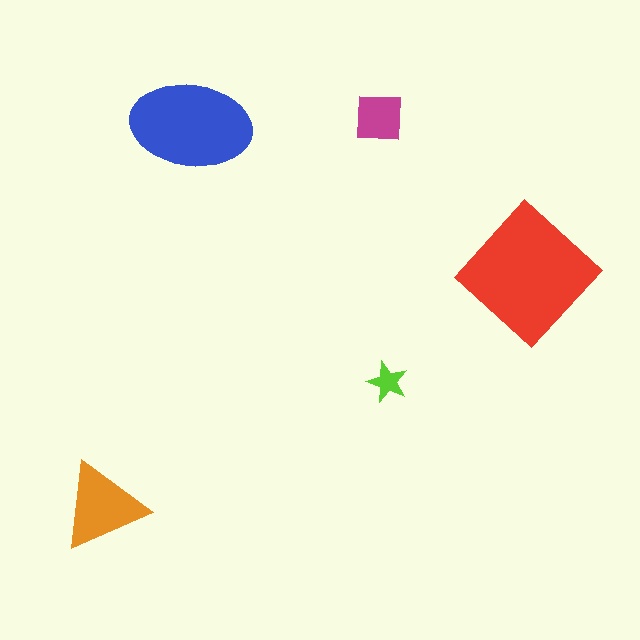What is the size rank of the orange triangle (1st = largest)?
3rd.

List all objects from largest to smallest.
The red diamond, the blue ellipse, the orange triangle, the magenta square, the lime star.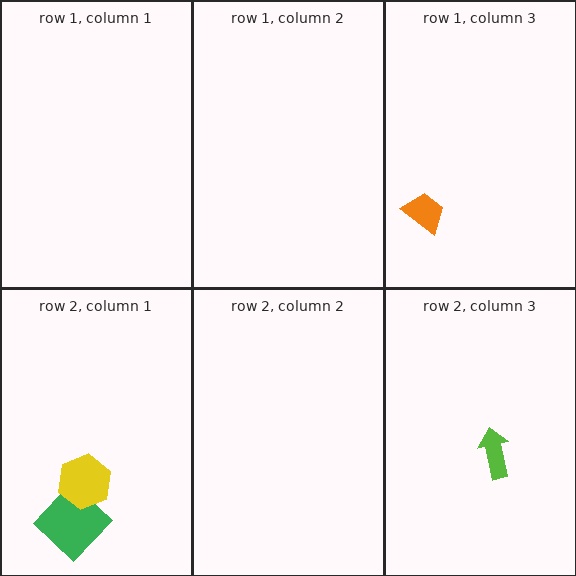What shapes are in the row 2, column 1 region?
The green diamond, the yellow hexagon.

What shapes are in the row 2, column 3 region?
The lime arrow.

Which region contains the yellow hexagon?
The row 2, column 1 region.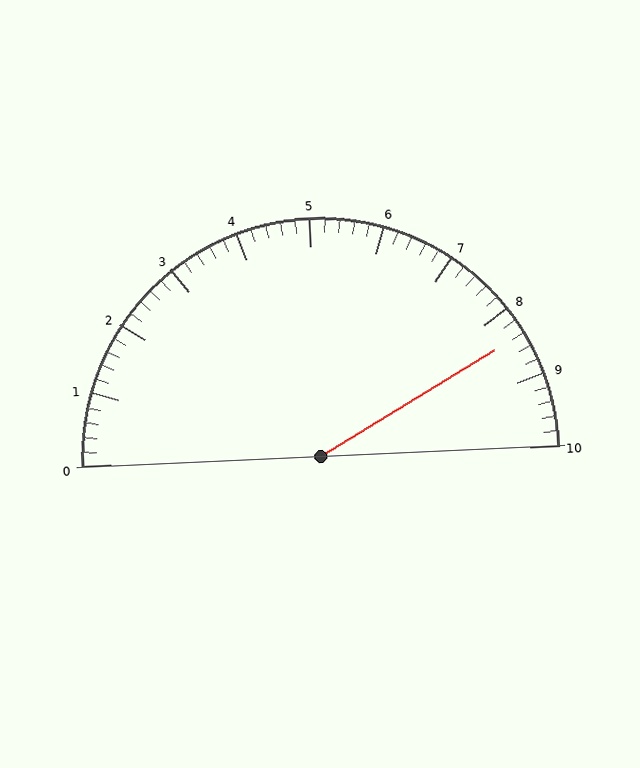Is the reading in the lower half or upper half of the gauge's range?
The reading is in the upper half of the range (0 to 10).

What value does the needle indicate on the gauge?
The needle indicates approximately 8.4.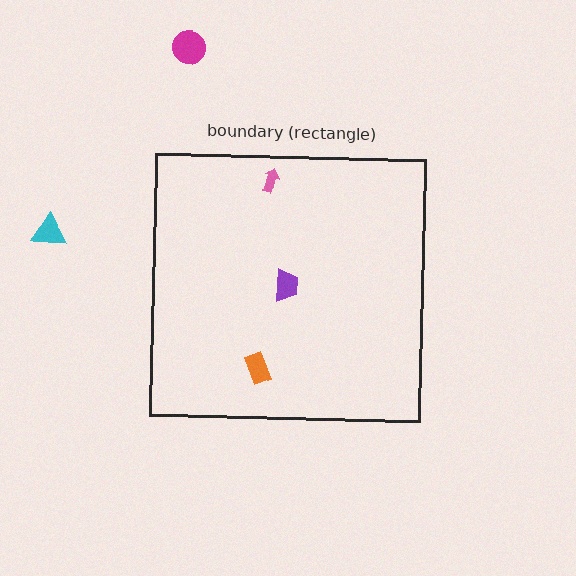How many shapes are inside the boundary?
3 inside, 2 outside.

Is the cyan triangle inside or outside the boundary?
Outside.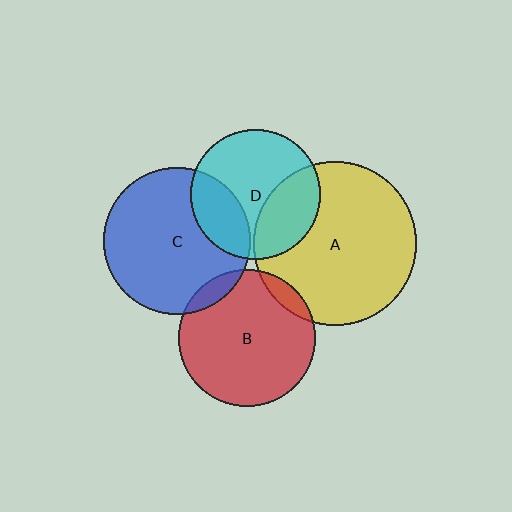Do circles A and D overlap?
Yes.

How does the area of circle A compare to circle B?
Approximately 1.4 times.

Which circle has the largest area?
Circle A (yellow).